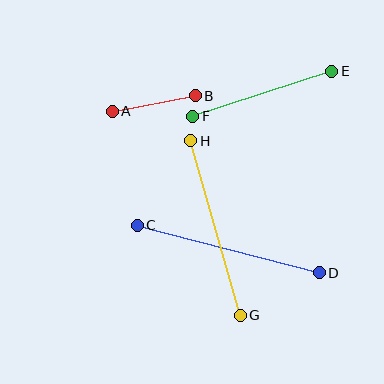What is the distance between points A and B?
The distance is approximately 84 pixels.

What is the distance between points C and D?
The distance is approximately 188 pixels.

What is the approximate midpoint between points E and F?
The midpoint is at approximately (262, 94) pixels.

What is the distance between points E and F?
The distance is approximately 146 pixels.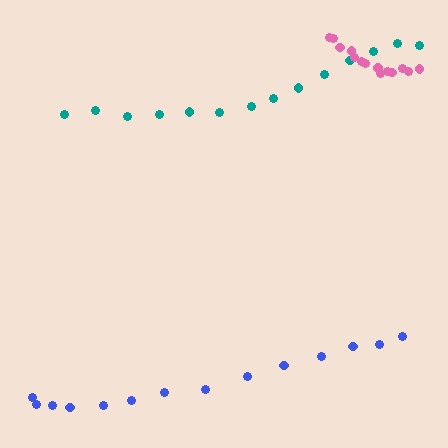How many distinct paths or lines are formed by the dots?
There are 3 distinct paths.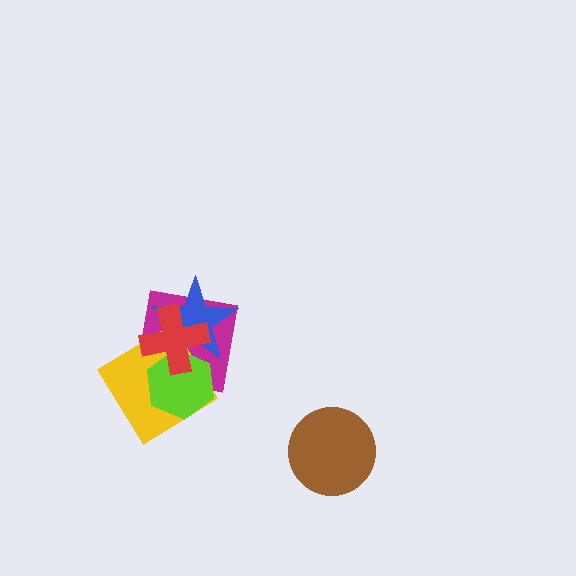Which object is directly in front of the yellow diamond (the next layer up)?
The lime hexagon is directly in front of the yellow diamond.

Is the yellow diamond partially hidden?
Yes, it is partially covered by another shape.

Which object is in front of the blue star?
The red cross is in front of the blue star.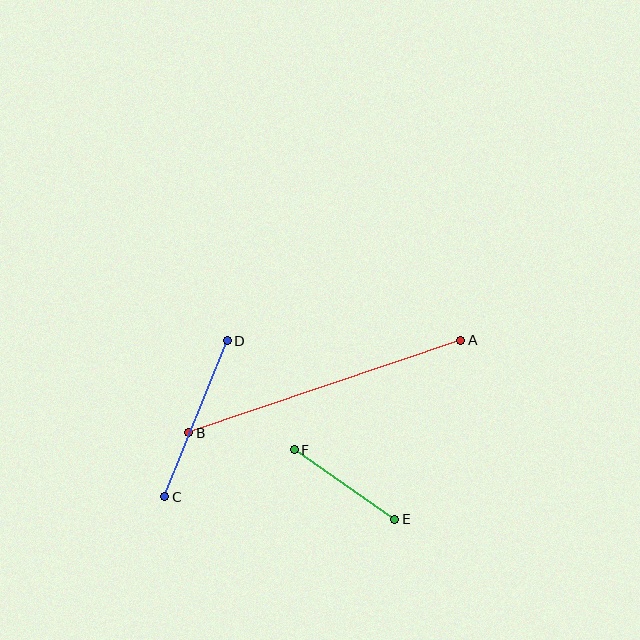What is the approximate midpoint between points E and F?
The midpoint is at approximately (345, 485) pixels.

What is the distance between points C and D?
The distance is approximately 168 pixels.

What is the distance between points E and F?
The distance is approximately 122 pixels.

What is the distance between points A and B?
The distance is approximately 287 pixels.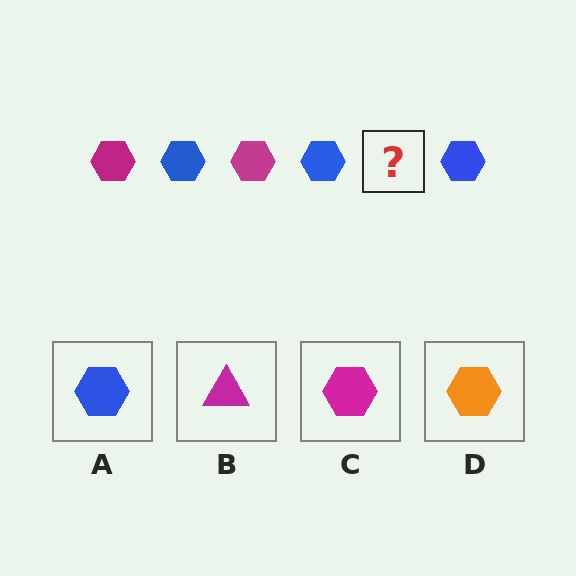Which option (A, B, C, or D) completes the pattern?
C.